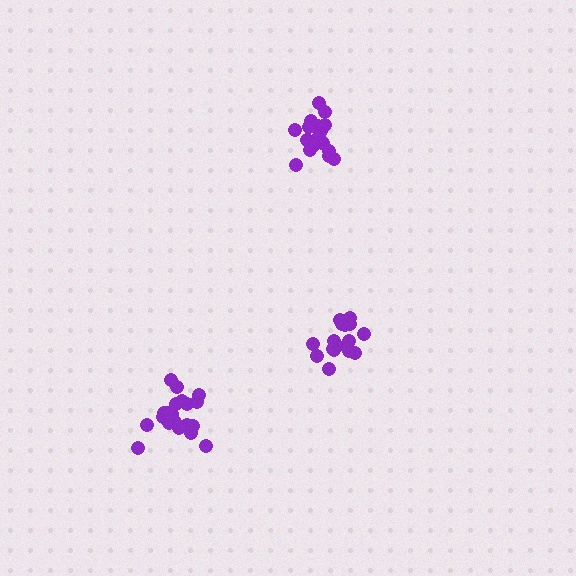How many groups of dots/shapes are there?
There are 3 groups.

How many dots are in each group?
Group 1: 16 dots, Group 2: 19 dots, Group 3: 21 dots (56 total).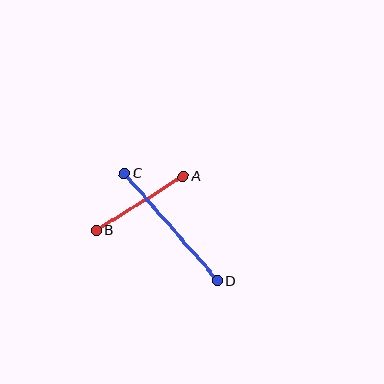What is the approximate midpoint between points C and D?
The midpoint is at approximately (171, 227) pixels.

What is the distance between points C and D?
The distance is approximately 142 pixels.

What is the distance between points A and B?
The distance is approximately 102 pixels.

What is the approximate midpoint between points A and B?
The midpoint is at approximately (140, 203) pixels.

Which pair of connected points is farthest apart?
Points C and D are farthest apart.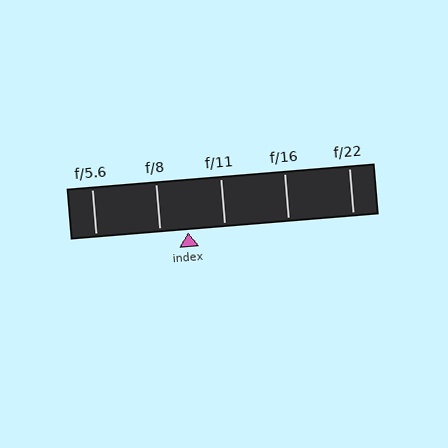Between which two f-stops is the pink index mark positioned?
The index mark is between f/8 and f/11.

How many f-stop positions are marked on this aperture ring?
There are 5 f-stop positions marked.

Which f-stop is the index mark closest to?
The index mark is closest to f/8.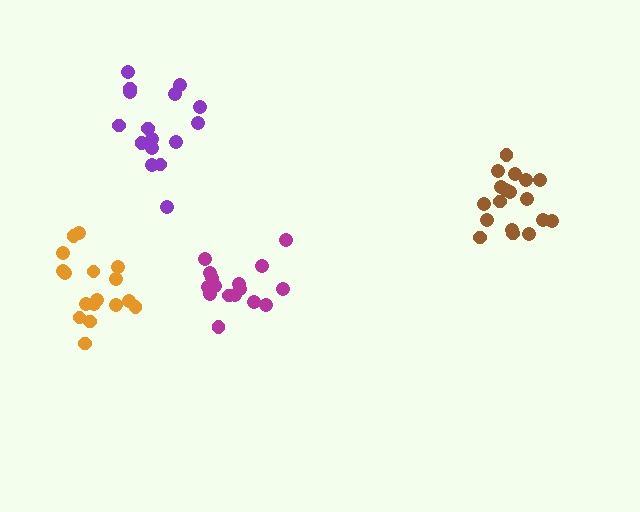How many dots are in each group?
Group 1: 17 dots, Group 2: 16 dots, Group 3: 16 dots, Group 4: 18 dots (67 total).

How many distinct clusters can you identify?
There are 4 distinct clusters.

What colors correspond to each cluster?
The clusters are colored: orange, magenta, purple, brown.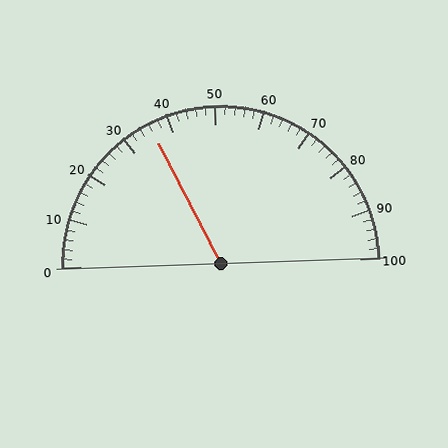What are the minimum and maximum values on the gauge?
The gauge ranges from 0 to 100.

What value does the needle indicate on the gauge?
The needle indicates approximately 36.